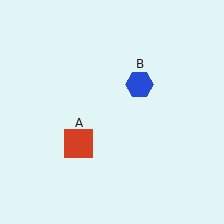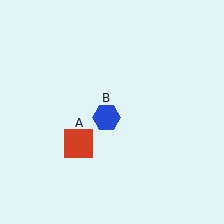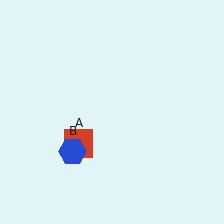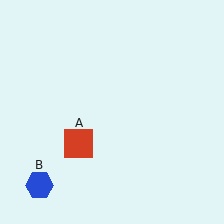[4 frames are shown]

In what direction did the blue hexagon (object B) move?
The blue hexagon (object B) moved down and to the left.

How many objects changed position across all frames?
1 object changed position: blue hexagon (object B).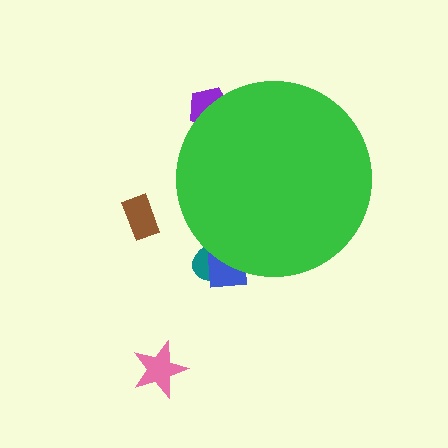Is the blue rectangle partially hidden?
Yes, the blue rectangle is partially hidden behind the green circle.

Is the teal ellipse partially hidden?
Yes, the teal ellipse is partially hidden behind the green circle.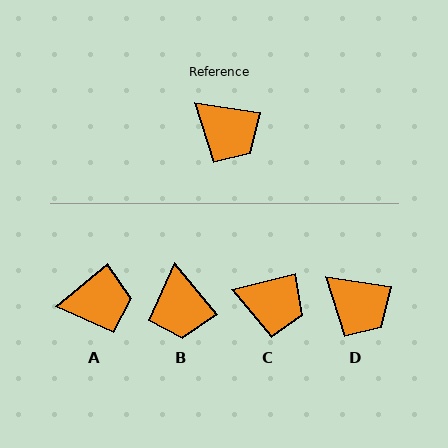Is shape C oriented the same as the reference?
No, it is off by about 22 degrees.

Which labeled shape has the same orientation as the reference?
D.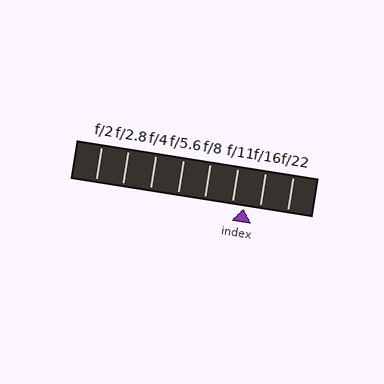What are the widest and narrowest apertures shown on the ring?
The widest aperture shown is f/2 and the narrowest is f/22.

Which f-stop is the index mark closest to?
The index mark is closest to f/11.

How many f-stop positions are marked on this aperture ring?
There are 8 f-stop positions marked.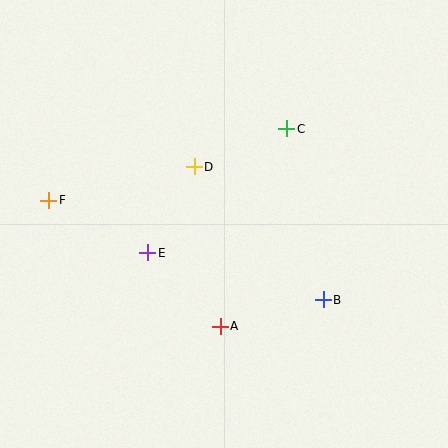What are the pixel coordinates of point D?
Point D is at (194, 167).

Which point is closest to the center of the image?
Point D at (194, 167) is closest to the center.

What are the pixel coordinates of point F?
Point F is at (49, 200).